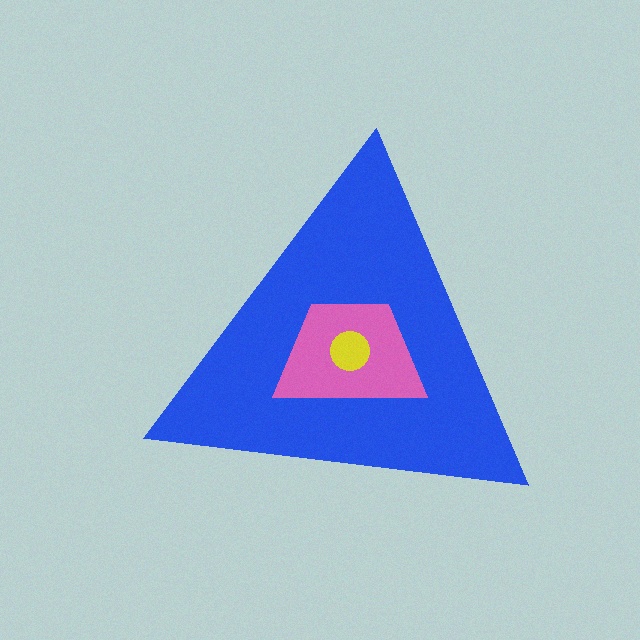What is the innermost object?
The yellow circle.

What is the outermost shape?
The blue triangle.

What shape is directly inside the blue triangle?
The pink trapezoid.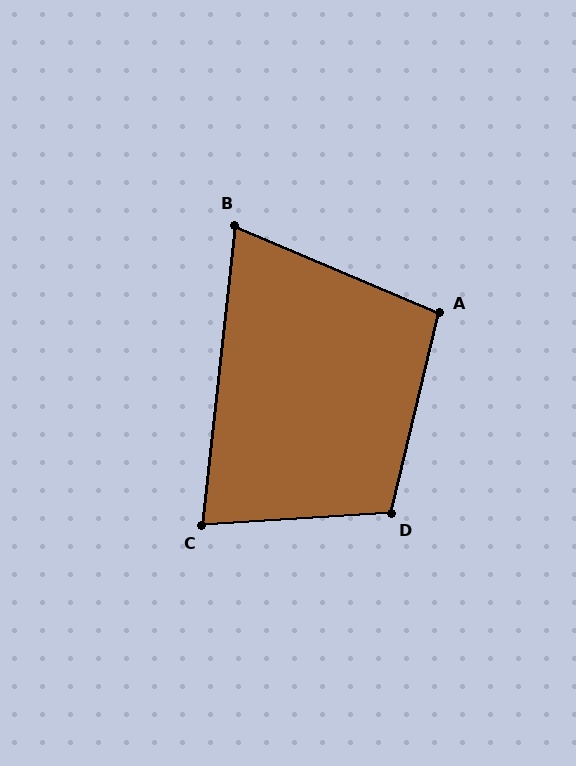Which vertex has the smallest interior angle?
B, at approximately 73 degrees.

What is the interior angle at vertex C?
Approximately 80 degrees (acute).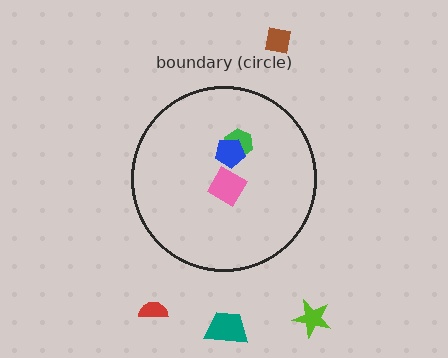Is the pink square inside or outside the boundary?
Inside.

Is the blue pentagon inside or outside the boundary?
Inside.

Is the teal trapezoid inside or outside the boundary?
Outside.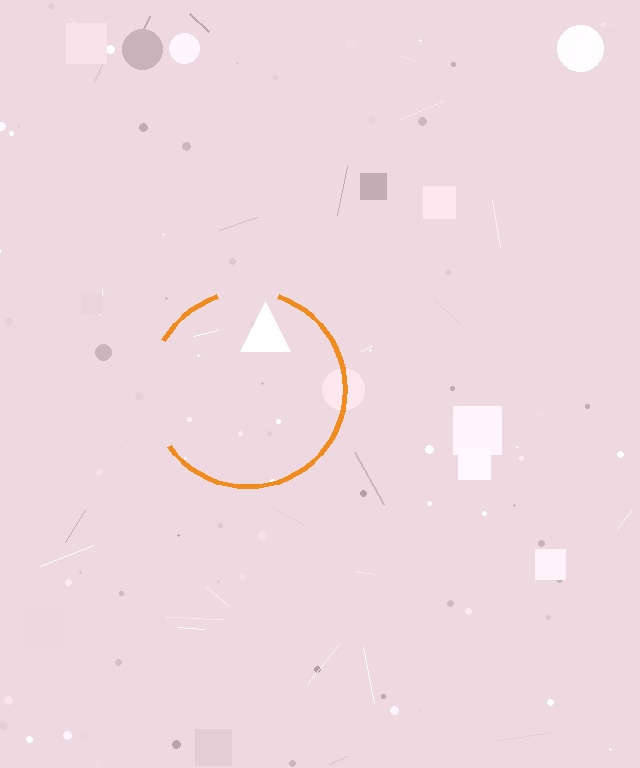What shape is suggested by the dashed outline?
The dashed outline suggests a circle.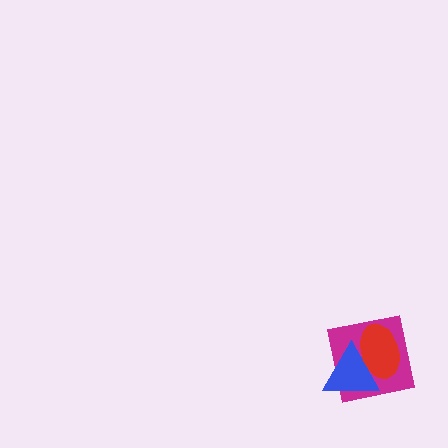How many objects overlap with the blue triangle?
2 objects overlap with the blue triangle.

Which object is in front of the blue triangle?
The red ellipse is in front of the blue triangle.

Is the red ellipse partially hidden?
No, no other shape covers it.